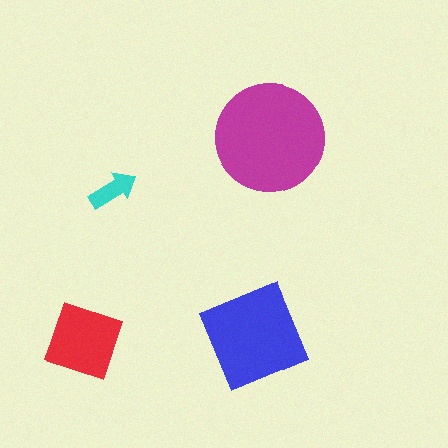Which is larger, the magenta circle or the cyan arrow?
The magenta circle.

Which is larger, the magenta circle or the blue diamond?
The magenta circle.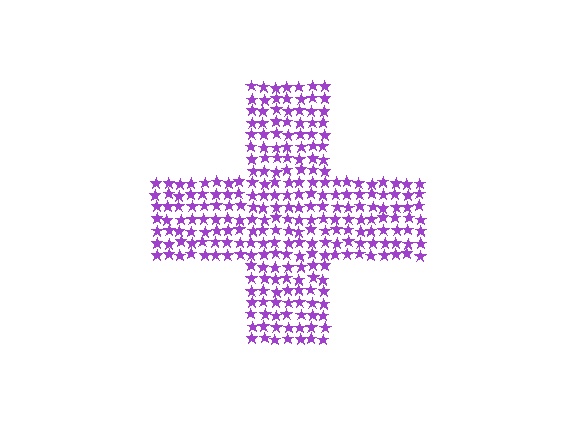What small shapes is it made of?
It is made of small stars.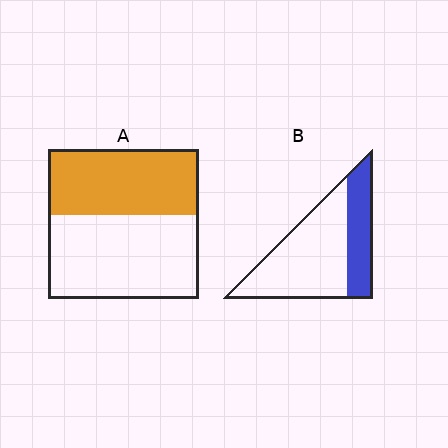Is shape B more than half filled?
No.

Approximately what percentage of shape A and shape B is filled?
A is approximately 45% and B is approximately 30%.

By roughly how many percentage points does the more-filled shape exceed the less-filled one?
By roughly 10 percentage points (A over B).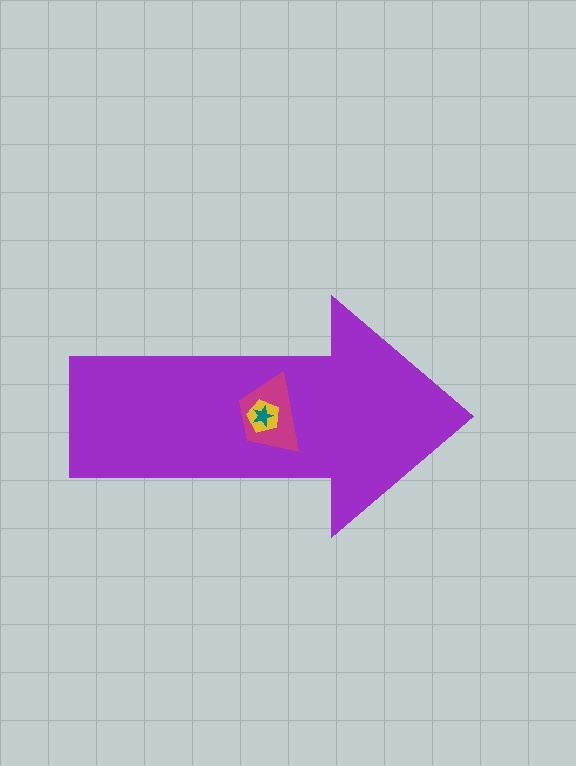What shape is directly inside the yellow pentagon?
The teal star.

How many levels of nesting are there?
4.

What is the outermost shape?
The purple arrow.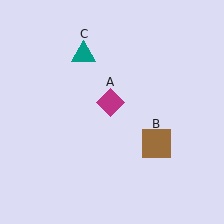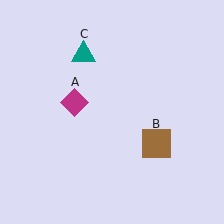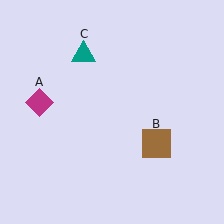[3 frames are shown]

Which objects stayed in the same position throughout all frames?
Brown square (object B) and teal triangle (object C) remained stationary.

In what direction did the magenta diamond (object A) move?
The magenta diamond (object A) moved left.